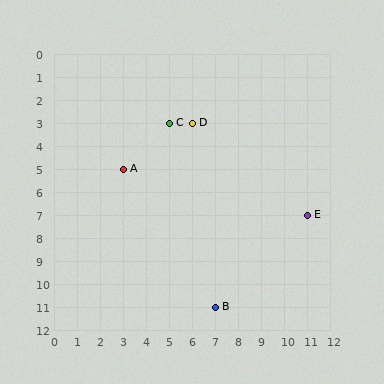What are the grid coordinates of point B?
Point B is at grid coordinates (7, 11).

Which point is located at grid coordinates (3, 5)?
Point A is at (3, 5).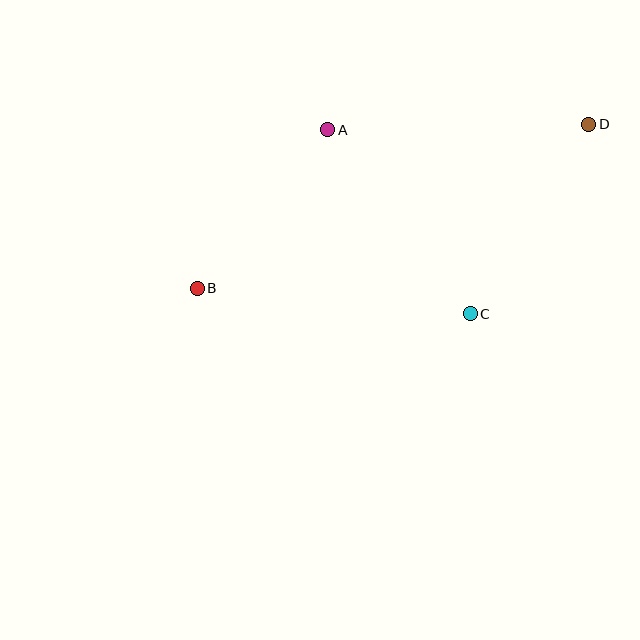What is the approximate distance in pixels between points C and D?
The distance between C and D is approximately 223 pixels.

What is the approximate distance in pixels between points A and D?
The distance between A and D is approximately 261 pixels.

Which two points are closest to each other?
Points A and B are closest to each other.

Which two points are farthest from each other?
Points B and D are farthest from each other.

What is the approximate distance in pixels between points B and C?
The distance between B and C is approximately 274 pixels.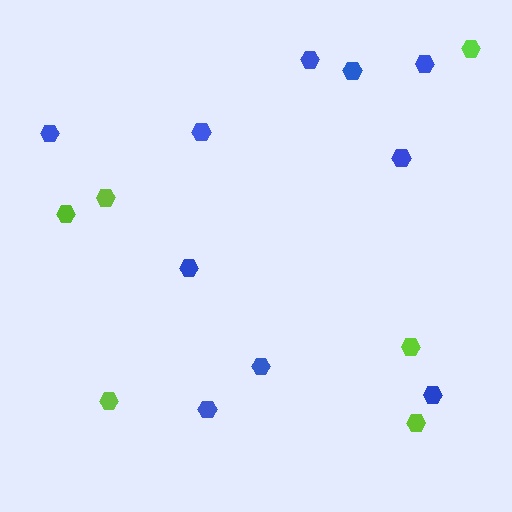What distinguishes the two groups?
There are 2 groups: one group of blue hexagons (10) and one group of lime hexagons (6).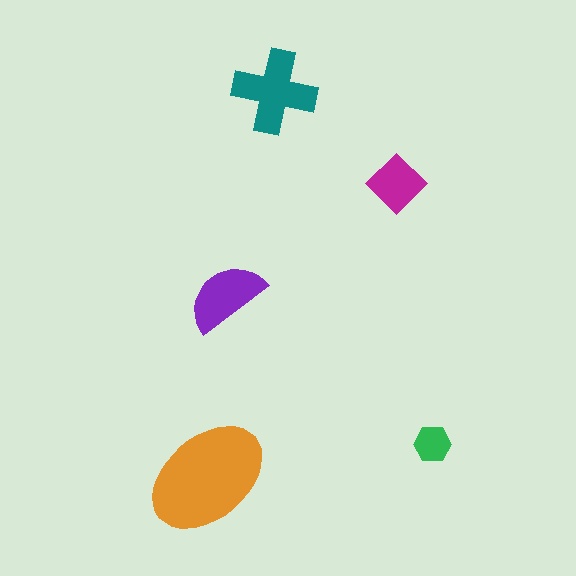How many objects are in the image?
There are 5 objects in the image.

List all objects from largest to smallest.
The orange ellipse, the teal cross, the purple semicircle, the magenta diamond, the green hexagon.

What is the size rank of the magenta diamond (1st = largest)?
4th.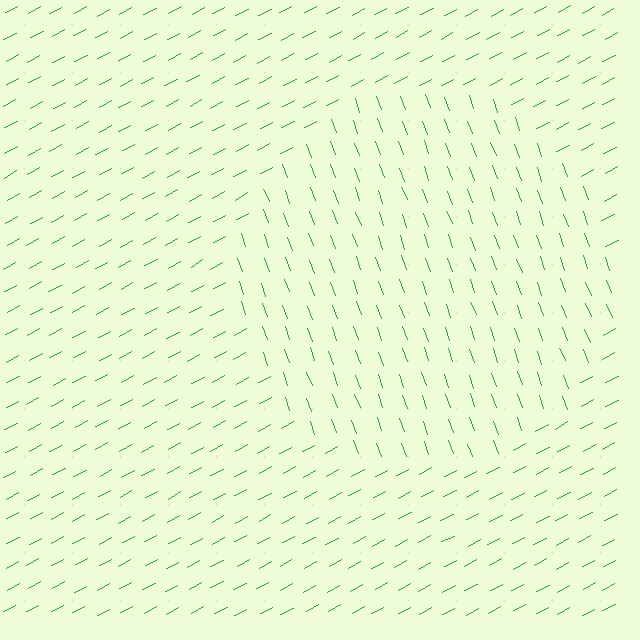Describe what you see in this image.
The image is filled with small green line segments. A circle region in the image has lines oriented differently from the surrounding lines, creating a visible texture boundary.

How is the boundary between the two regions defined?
The boundary is defined purely by a change in line orientation (approximately 82 degrees difference). All lines are the same color and thickness.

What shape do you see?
I see a circle.